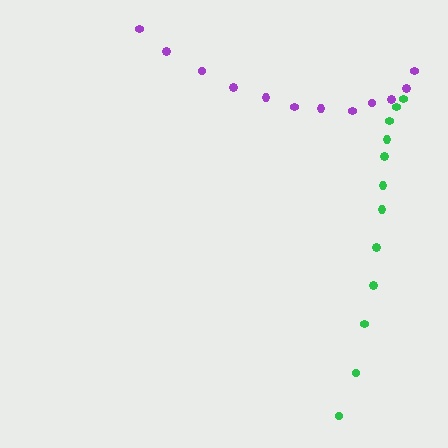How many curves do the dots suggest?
There are 2 distinct paths.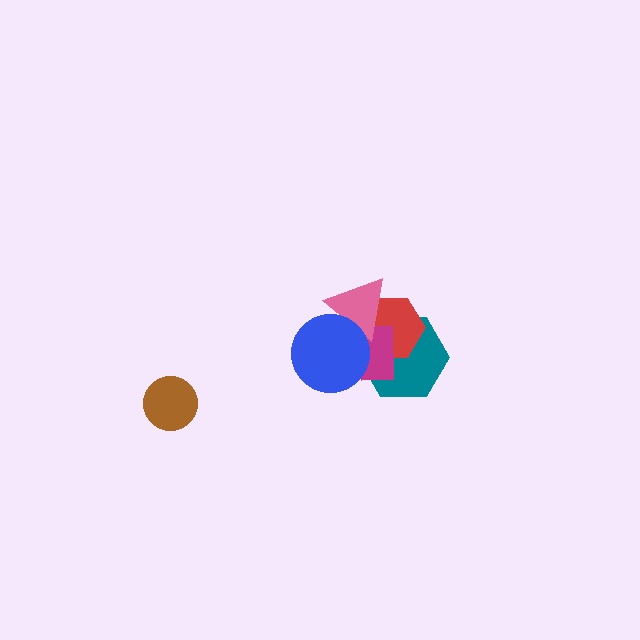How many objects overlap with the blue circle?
4 objects overlap with the blue circle.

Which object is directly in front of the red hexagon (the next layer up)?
The magenta rectangle is directly in front of the red hexagon.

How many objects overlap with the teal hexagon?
4 objects overlap with the teal hexagon.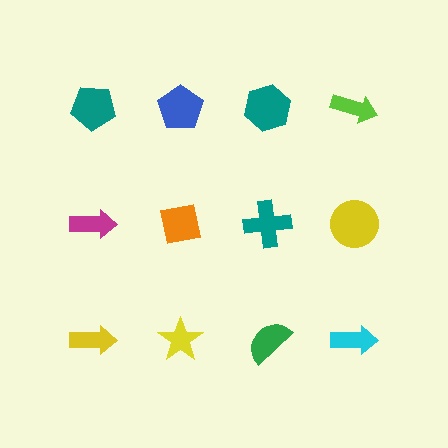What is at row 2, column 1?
A magenta arrow.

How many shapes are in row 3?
4 shapes.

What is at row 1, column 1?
A teal pentagon.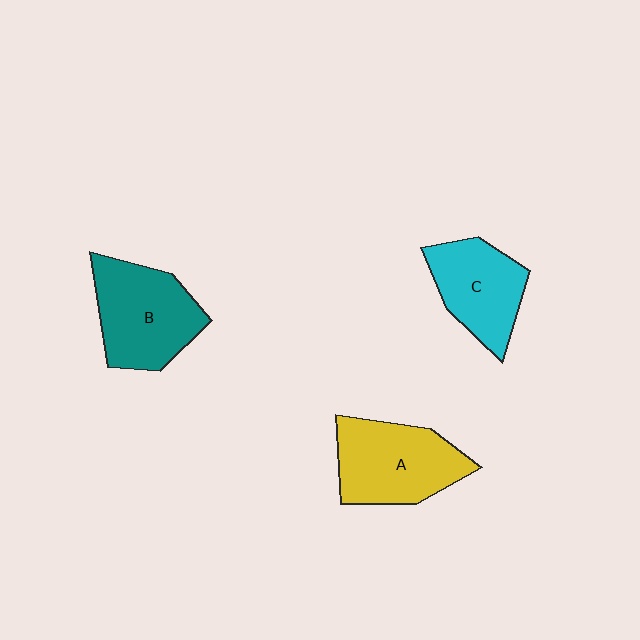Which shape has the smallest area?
Shape C (cyan).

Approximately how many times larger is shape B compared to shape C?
Approximately 1.2 times.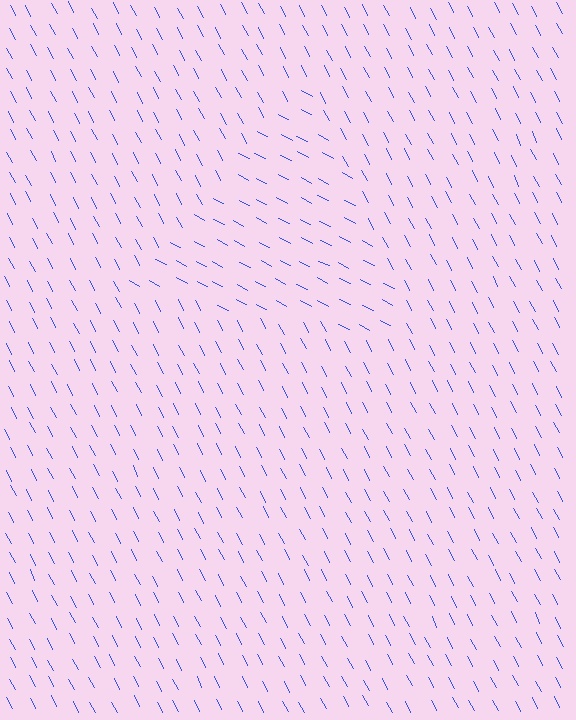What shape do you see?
I see a triangle.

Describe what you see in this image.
The image is filled with small blue line segments. A triangle region in the image has lines oriented differently from the surrounding lines, creating a visible texture boundary.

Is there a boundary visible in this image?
Yes, there is a texture boundary formed by a change in line orientation.